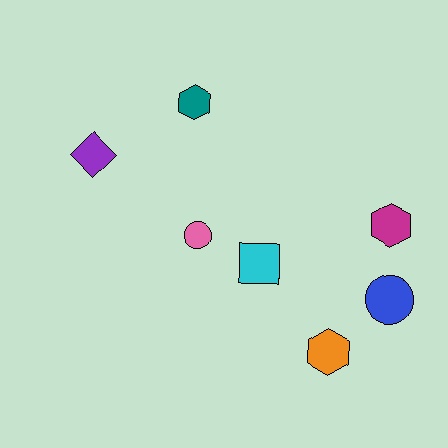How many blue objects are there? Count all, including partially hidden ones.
There is 1 blue object.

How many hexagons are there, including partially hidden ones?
There are 3 hexagons.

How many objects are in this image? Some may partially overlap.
There are 7 objects.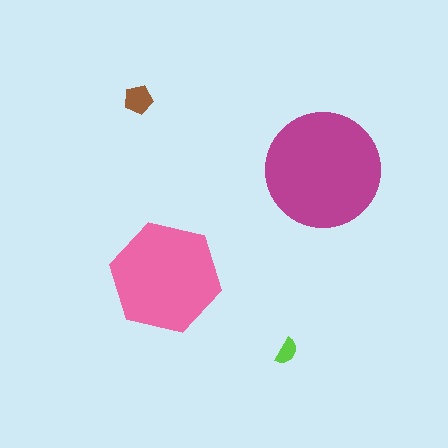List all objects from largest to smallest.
The magenta circle, the pink hexagon, the brown pentagon, the lime semicircle.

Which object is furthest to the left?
The brown pentagon is leftmost.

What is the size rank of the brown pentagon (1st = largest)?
3rd.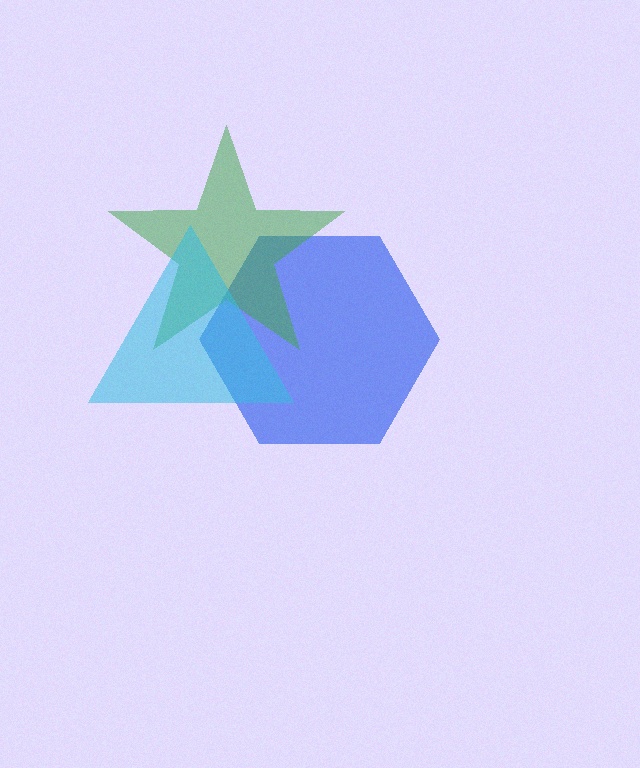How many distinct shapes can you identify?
There are 3 distinct shapes: a blue hexagon, a green star, a cyan triangle.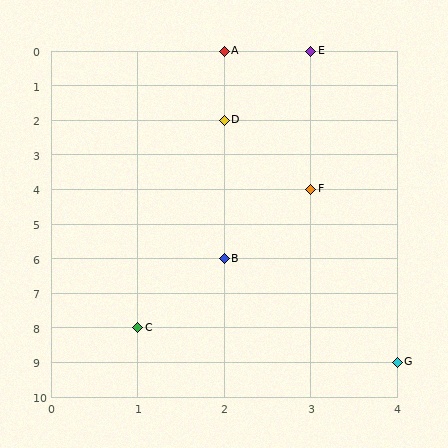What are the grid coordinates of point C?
Point C is at grid coordinates (1, 8).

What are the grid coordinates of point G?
Point G is at grid coordinates (4, 9).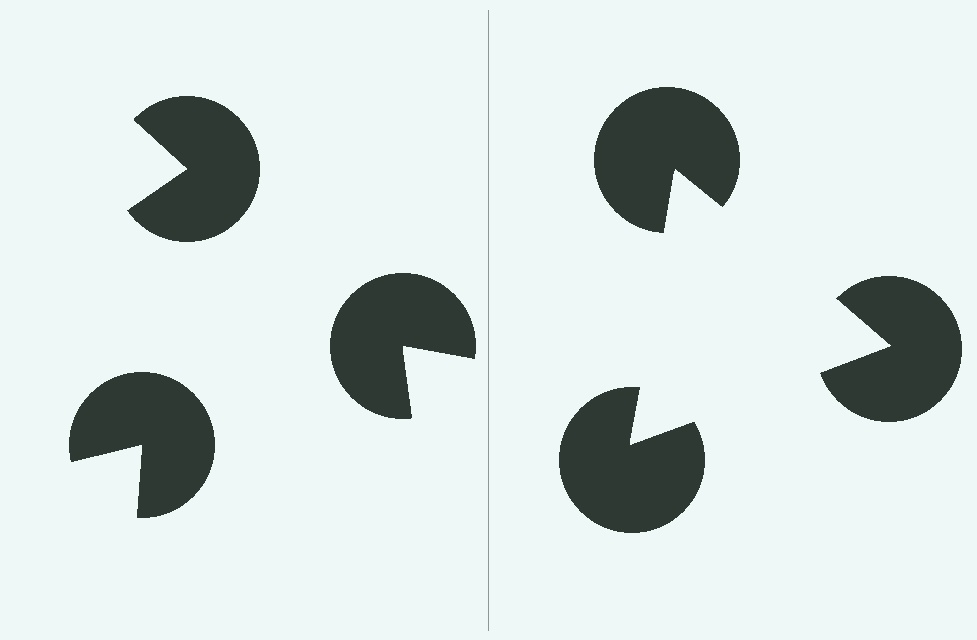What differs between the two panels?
The pac-man discs are positioned identically on both sides; only the wedge orientations differ. On the right they align to a triangle; on the left they are misaligned.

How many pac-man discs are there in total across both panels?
6 — 3 on each side.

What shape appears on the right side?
An illusory triangle.